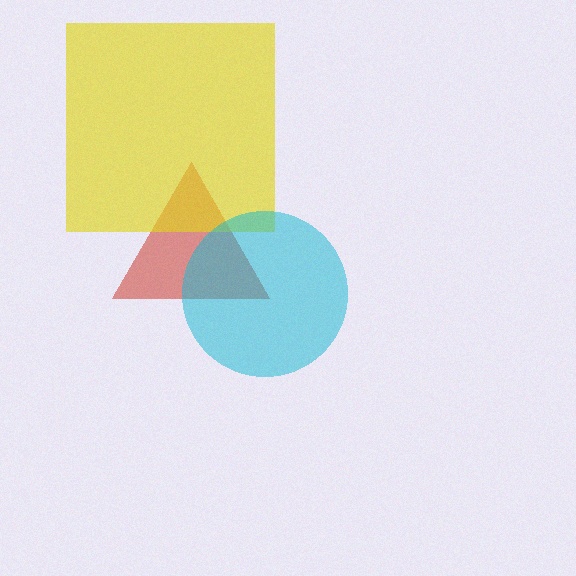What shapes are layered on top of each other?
The layered shapes are: a red triangle, a yellow square, a cyan circle.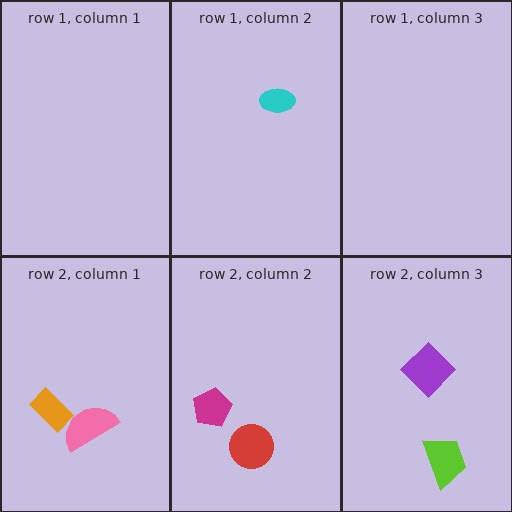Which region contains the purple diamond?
The row 2, column 3 region.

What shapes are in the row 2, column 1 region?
The orange rectangle, the pink semicircle.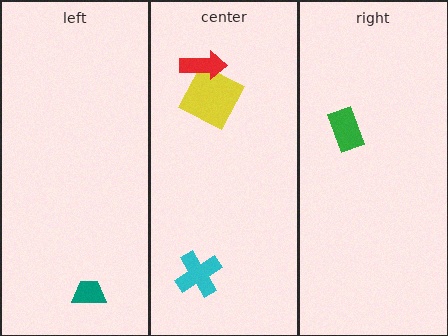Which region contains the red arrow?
The center region.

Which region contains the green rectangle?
The right region.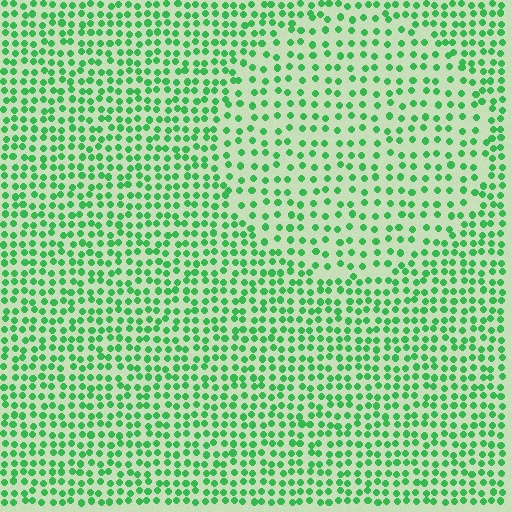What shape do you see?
I see a circle.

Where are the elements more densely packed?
The elements are more densely packed outside the circle boundary.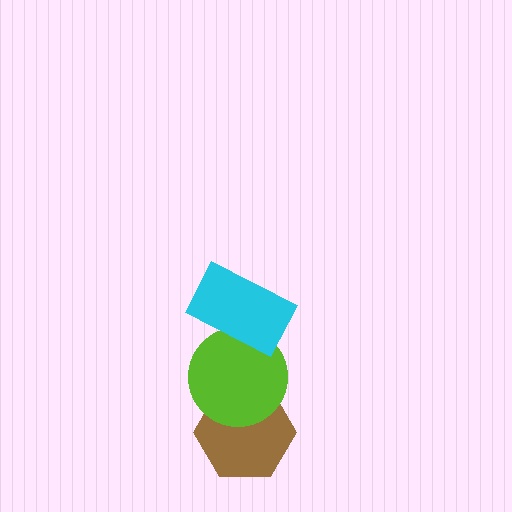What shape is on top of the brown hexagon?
The lime circle is on top of the brown hexagon.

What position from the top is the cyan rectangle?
The cyan rectangle is 1st from the top.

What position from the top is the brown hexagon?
The brown hexagon is 3rd from the top.